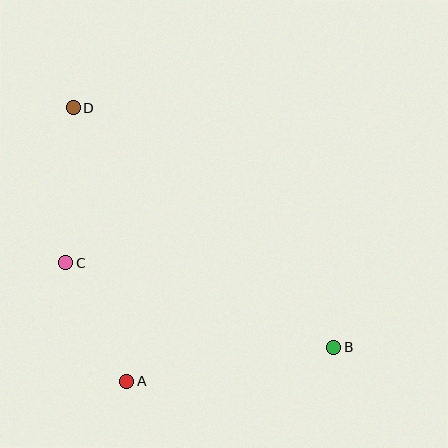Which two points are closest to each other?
Points A and C are closest to each other.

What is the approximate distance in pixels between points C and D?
The distance between C and D is approximately 155 pixels.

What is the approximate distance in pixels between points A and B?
The distance between A and B is approximately 210 pixels.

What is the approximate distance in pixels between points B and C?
The distance between B and C is approximately 281 pixels.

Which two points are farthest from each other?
Points B and D are farthest from each other.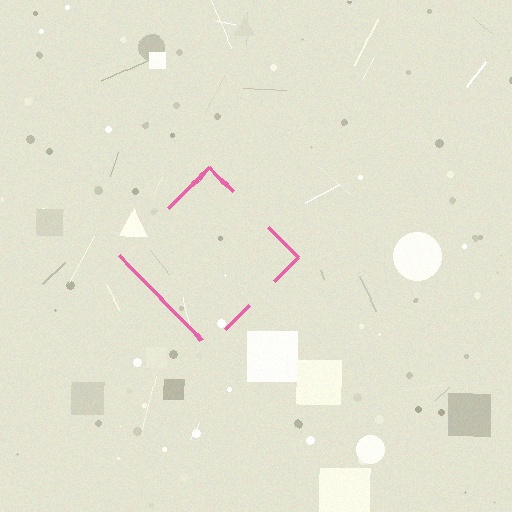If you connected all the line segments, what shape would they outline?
They would outline a diamond.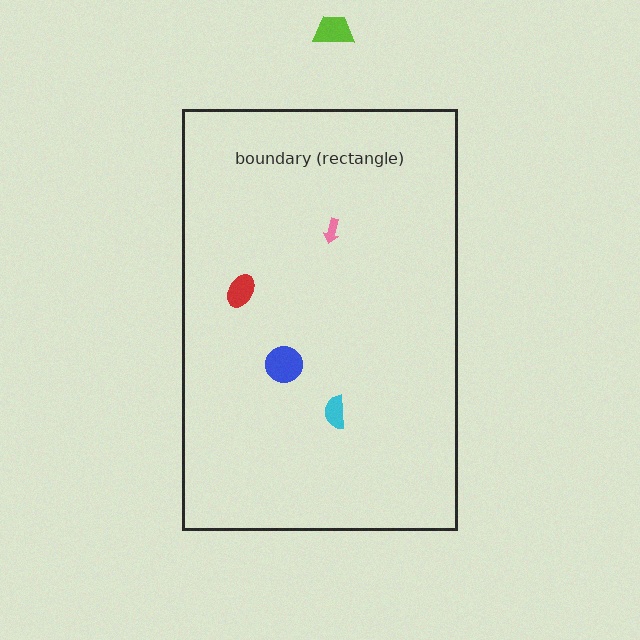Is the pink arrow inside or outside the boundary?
Inside.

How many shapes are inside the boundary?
4 inside, 1 outside.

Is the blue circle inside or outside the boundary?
Inside.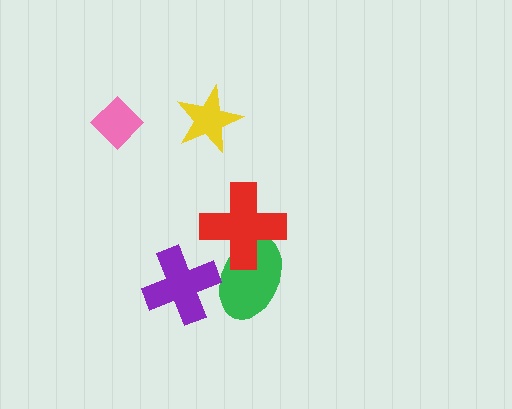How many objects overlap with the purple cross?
1 object overlaps with the purple cross.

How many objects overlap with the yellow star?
0 objects overlap with the yellow star.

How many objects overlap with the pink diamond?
0 objects overlap with the pink diamond.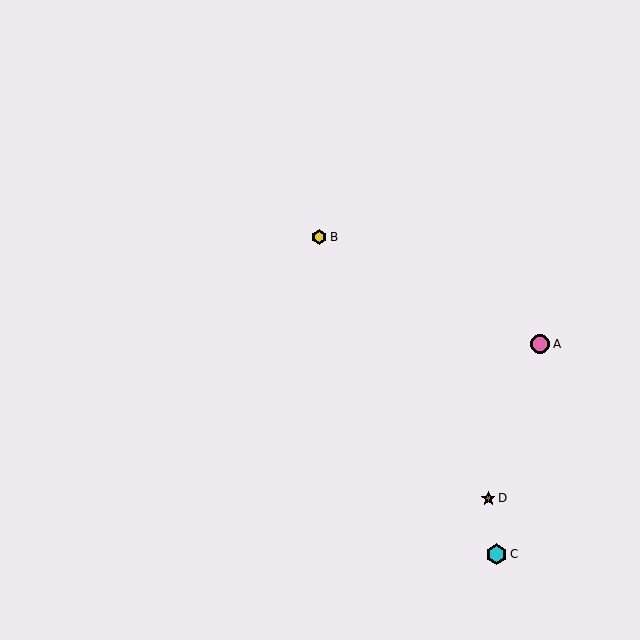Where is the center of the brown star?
The center of the brown star is at (488, 498).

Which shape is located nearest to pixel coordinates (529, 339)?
The pink circle (labeled A) at (540, 344) is nearest to that location.